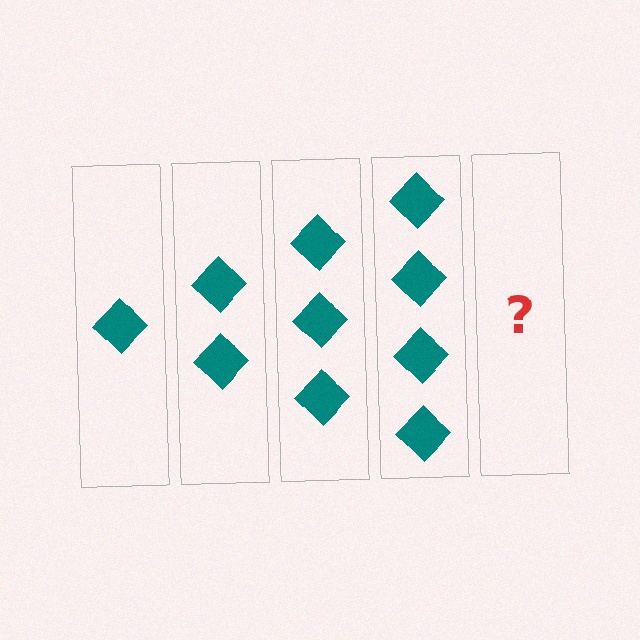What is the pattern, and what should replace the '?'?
The pattern is that each step adds one more diamond. The '?' should be 5 diamonds.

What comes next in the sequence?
The next element should be 5 diamonds.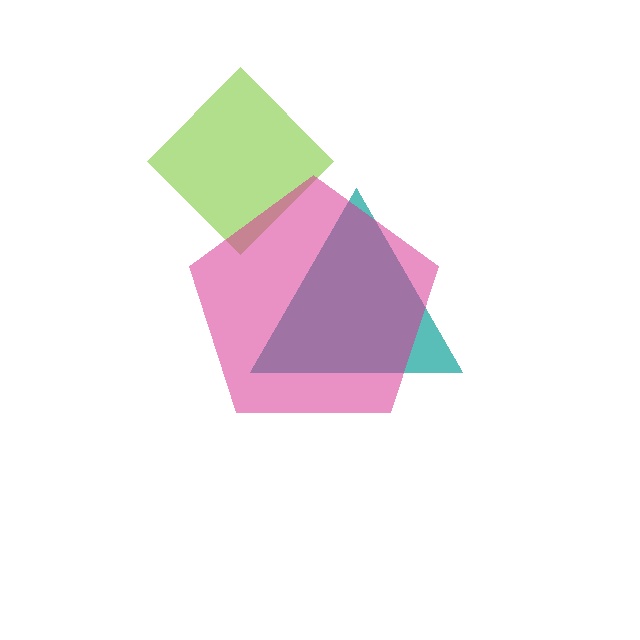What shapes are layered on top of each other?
The layered shapes are: a teal triangle, a lime diamond, a magenta pentagon.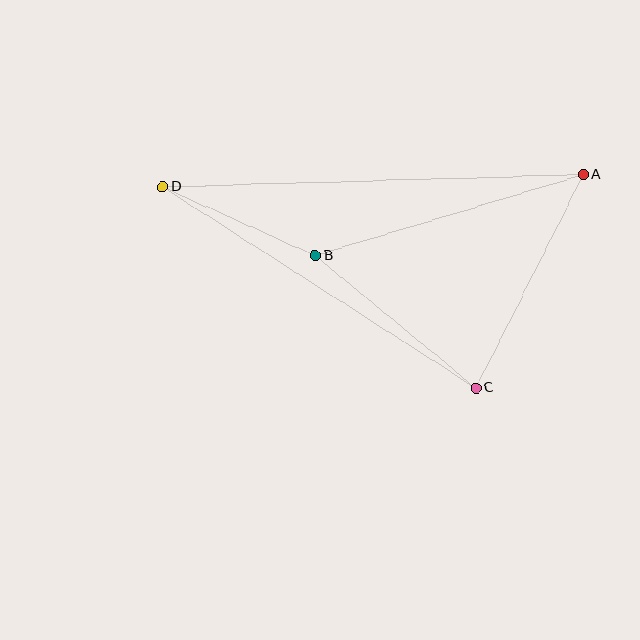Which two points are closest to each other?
Points B and D are closest to each other.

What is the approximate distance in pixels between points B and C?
The distance between B and C is approximately 208 pixels.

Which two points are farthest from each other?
Points A and D are farthest from each other.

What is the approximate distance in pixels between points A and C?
The distance between A and C is approximately 239 pixels.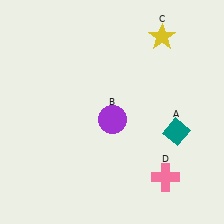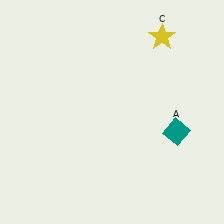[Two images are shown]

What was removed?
The pink cross (D), the purple circle (B) were removed in Image 2.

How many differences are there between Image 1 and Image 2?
There are 2 differences between the two images.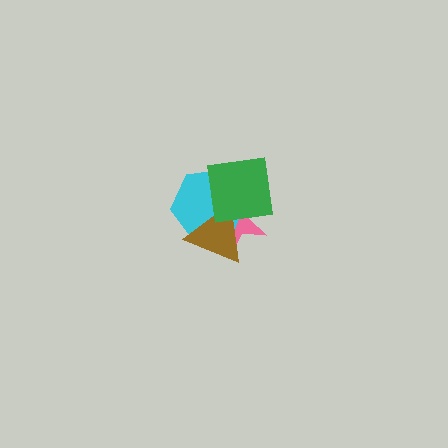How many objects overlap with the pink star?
3 objects overlap with the pink star.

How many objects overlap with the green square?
3 objects overlap with the green square.